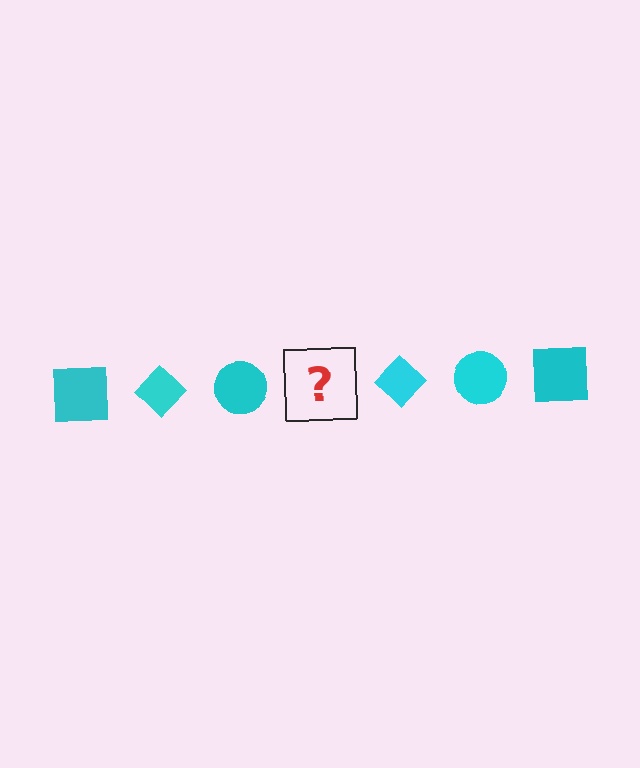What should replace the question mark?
The question mark should be replaced with a cyan square.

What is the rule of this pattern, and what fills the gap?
The rule is that the pattern cycles through square, diamond, circle shapes in cyan. The gap should be filled with a cyan square.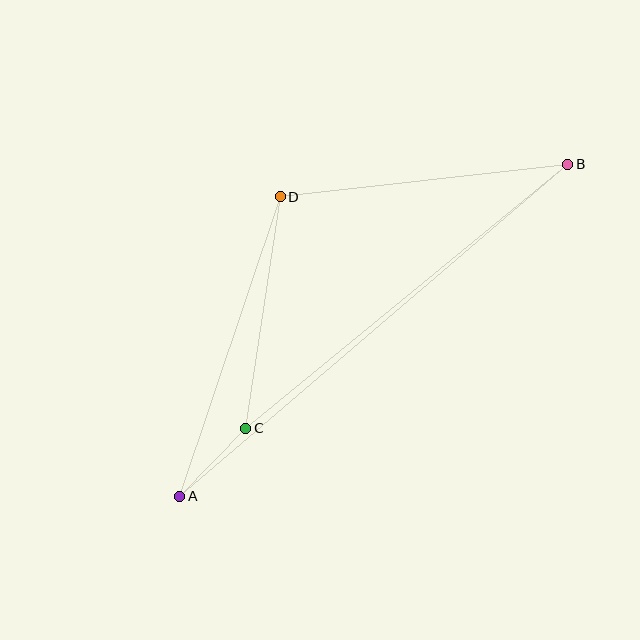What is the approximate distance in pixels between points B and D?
The distance between B and D is approximately 289 pixels.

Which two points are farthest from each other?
Points A and B are farthest from each other.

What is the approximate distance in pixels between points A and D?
The distance between A and D is approximately 316 pixels.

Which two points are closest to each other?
Points A and C are closest to each other.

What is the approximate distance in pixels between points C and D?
The distance between C and D is approximately 234 pixels.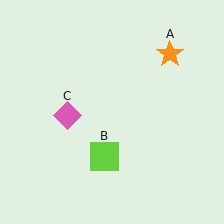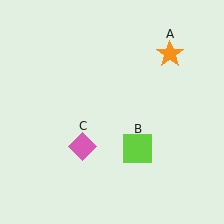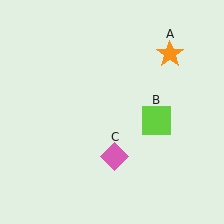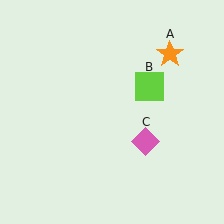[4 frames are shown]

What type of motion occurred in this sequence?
The lime square (object B), pink diamond (object C) rotated counterclockwise around the center of the scene.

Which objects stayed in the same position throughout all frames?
Orange star (object A) remained stationary.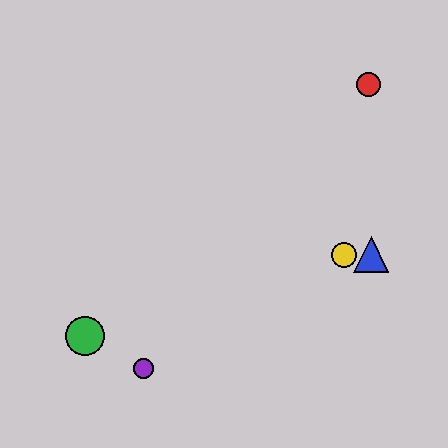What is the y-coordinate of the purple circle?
The purple circle is at y≈369.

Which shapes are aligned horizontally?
The blue triangle, the yellow circle are aligned horizontally.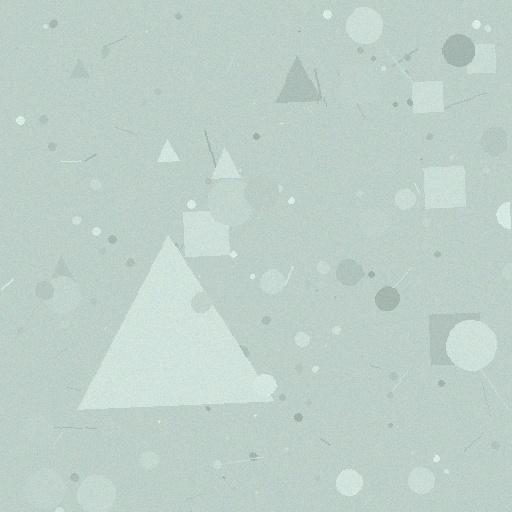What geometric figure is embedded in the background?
A triangle is embedded in the background.